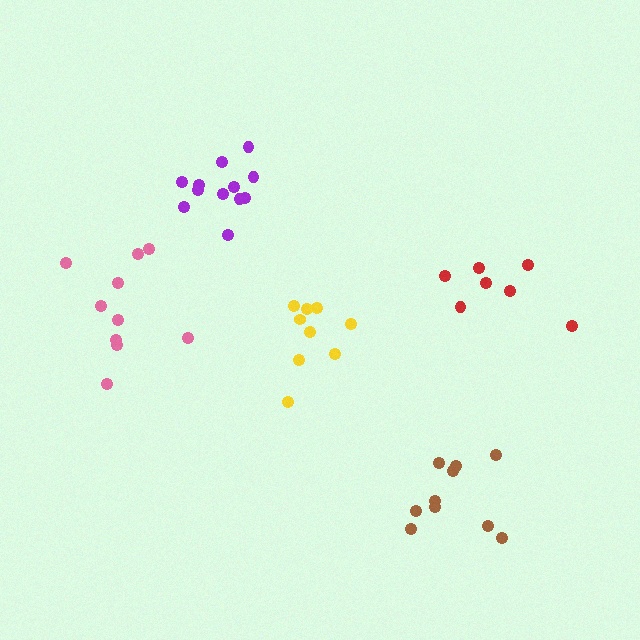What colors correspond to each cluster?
The clusters are colored: yellow, red, pink, brown, purple.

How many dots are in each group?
Group 1: 9 dots, Group 2: 7 dots, Group 3: 10 dots, Group 4: 10 dots, Group 5: 12 dots (48 total).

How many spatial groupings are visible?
There are 5 spatial groupings.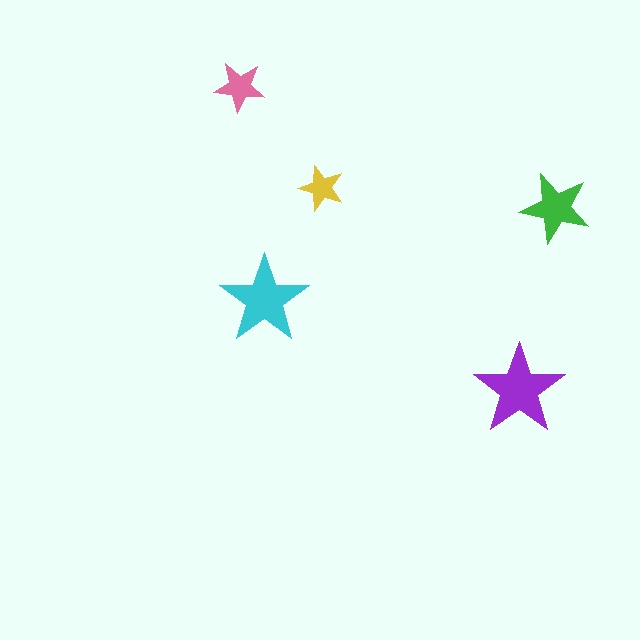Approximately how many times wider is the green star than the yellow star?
About 1.5 times wider.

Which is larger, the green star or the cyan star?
The cyan one.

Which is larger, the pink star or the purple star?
The purple one.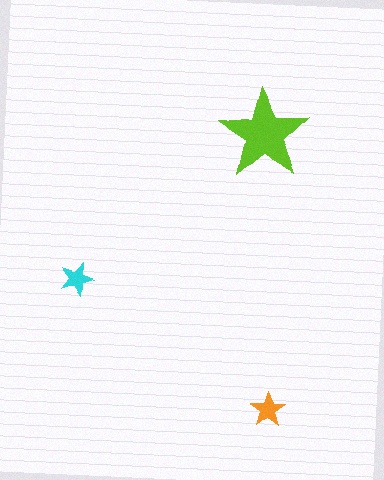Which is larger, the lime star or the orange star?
The lime one.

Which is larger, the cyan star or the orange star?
The orange one.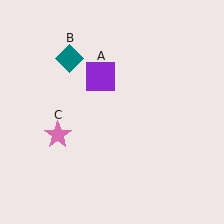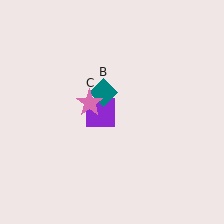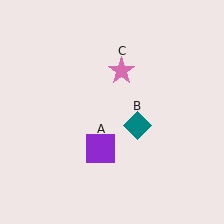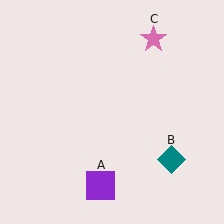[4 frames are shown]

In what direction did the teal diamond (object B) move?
The teal diamond (object B) moved down and to the right.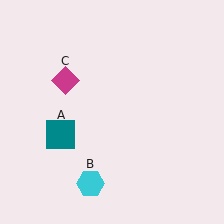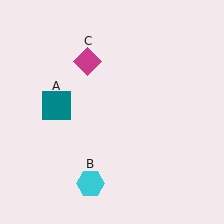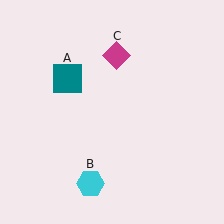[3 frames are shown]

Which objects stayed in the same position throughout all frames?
Cyan hexagon (object B) remained stationary.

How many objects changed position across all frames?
2 objects changed position: teal square (object A), magenta diamond (object C).